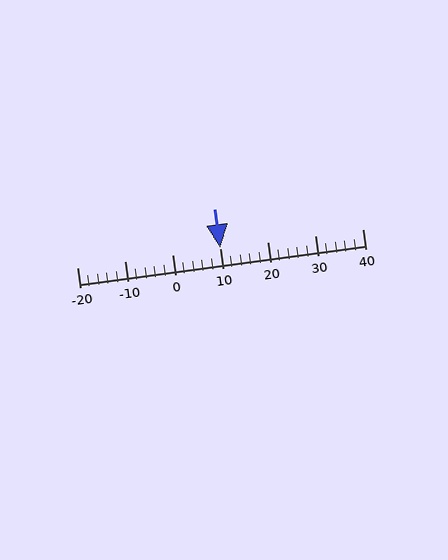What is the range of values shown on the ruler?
The ruler shows values from -20 to 40.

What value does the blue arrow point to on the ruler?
The blue arrow points to approximately 10.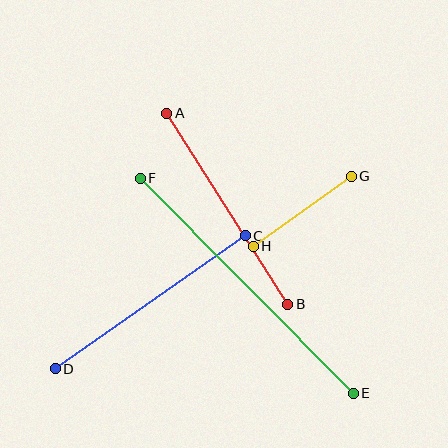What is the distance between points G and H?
The distance is approximately 120 pixels.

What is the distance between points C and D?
The distance is approximately 232 pixels.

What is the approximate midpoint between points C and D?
The midpoint is at approximately (150, 302) pixels.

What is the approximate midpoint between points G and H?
The midpoint is at approximately (302, 211) pixels.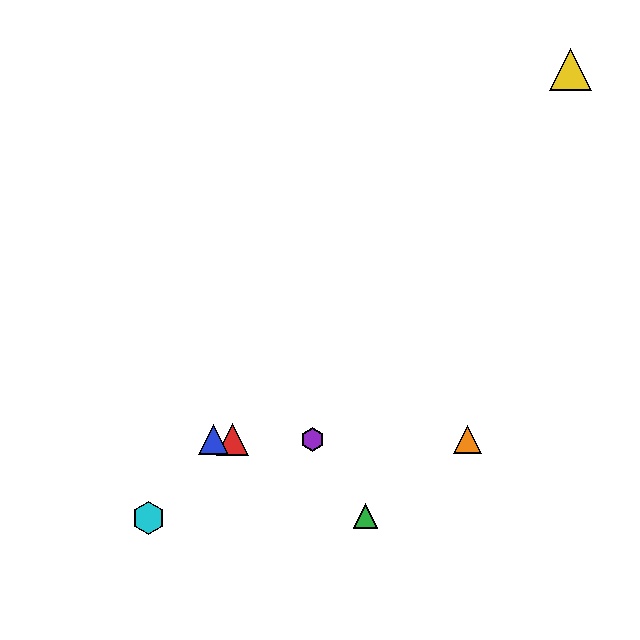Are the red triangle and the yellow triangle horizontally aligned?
No, the red triangle is at y≈439 and the yellow triangle is at y≈69.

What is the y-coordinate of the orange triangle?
The orange triangle is at y≈439.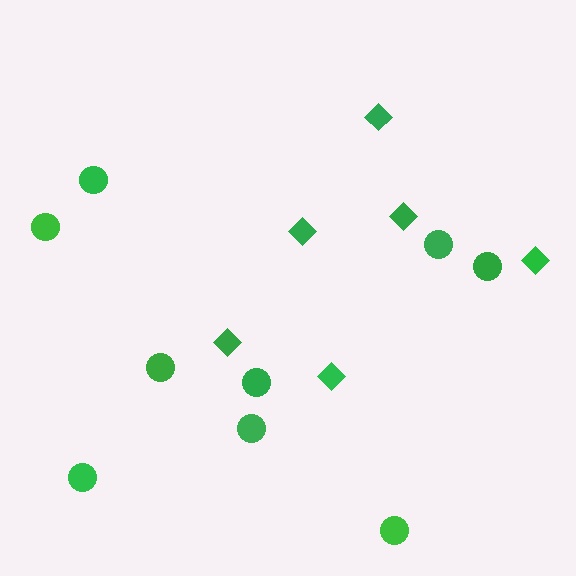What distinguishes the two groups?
There are 2 groups: one group of circles (9) and one group of diamonds (6).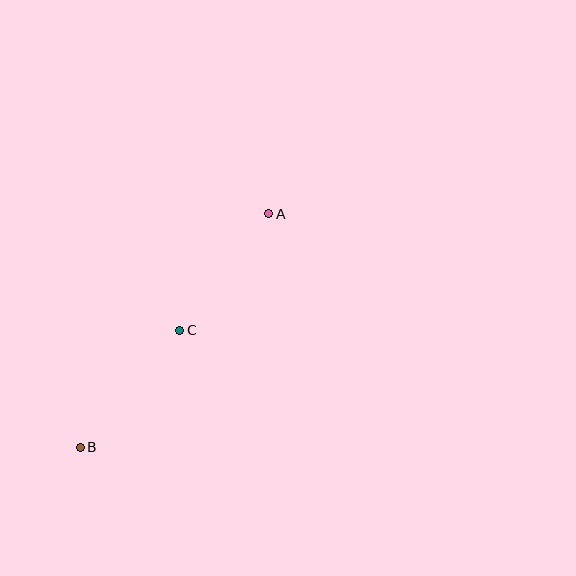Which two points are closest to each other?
Points A and C are closest to each other.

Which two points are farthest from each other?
Points A and B are farthest from each other.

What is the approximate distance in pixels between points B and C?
The distance between B and C is approximately 154 pixels.